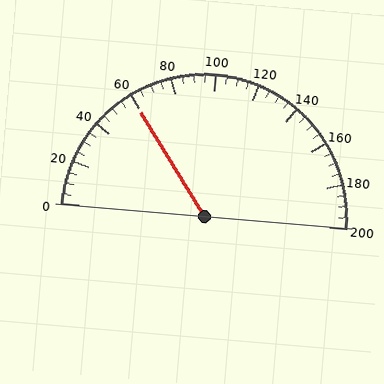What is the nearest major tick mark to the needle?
The nearest major tick mark is 60.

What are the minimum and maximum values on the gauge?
The gauge ranges from 0 to 200.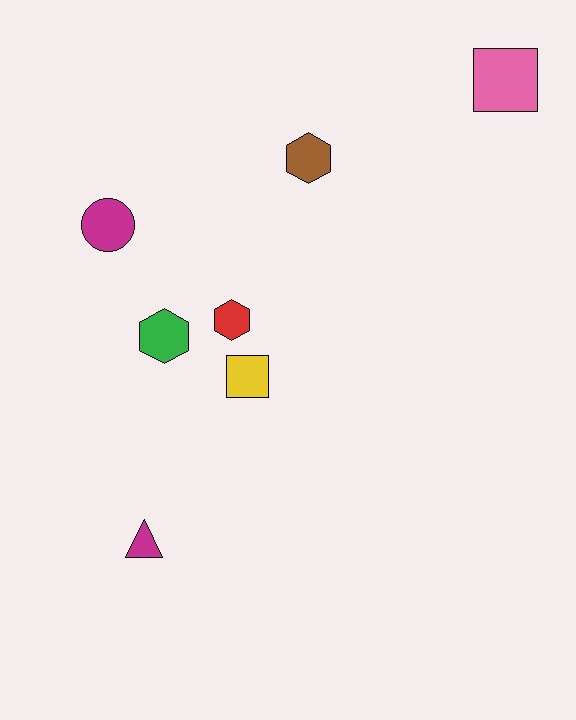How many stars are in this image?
There are no stars.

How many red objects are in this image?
There is 1 red object.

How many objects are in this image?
There are 7 objects.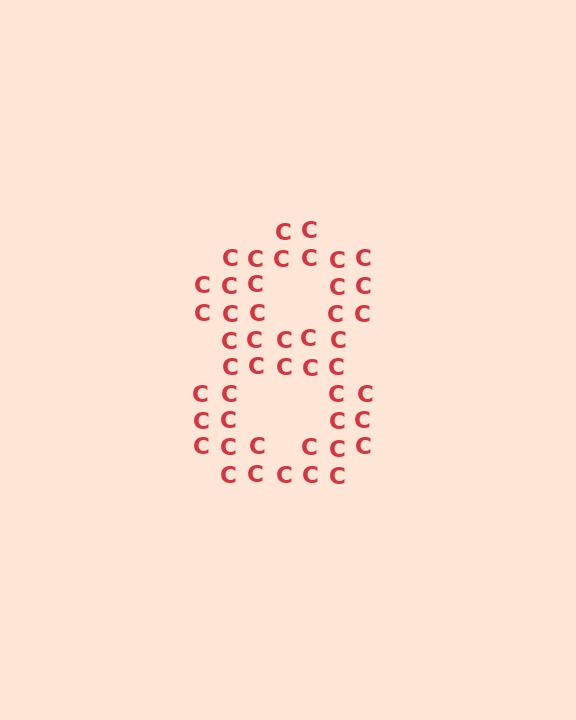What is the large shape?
The large shape is the digit 8.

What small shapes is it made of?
It is made of small letter C's.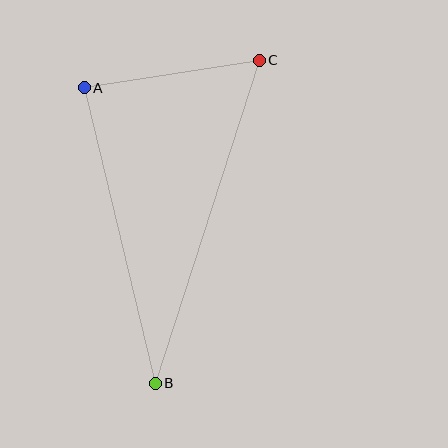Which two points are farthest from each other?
Points B and C are farthest from each other.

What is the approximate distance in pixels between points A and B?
The distance between A and B is approximately 304 pixels.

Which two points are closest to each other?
Points A and C are closest to each other.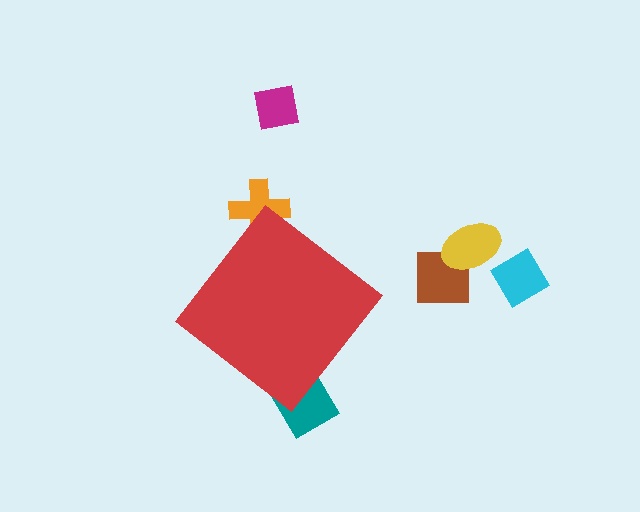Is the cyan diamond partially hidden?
No, the cyan diamond is fully visible.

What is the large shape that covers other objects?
A red diamond.